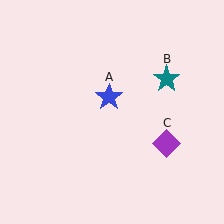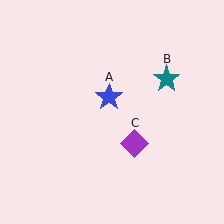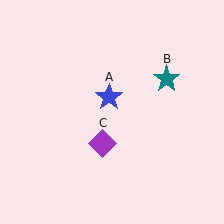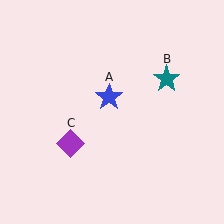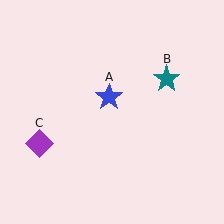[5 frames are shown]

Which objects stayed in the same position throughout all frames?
Blue star (object A) and teal star (object B) remained stationary.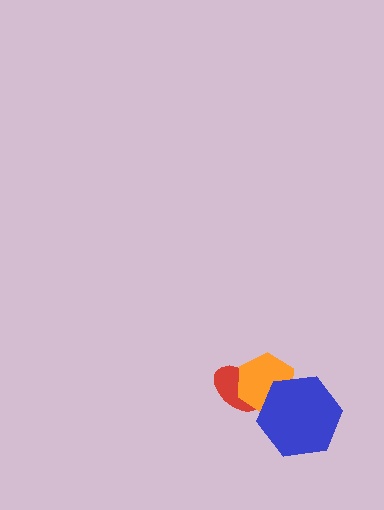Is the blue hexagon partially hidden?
No, no other shape covers it.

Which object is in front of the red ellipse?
The orange hexagon is in front of the red ellipse.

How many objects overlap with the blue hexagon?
1 object overlaps with the blue hexagon.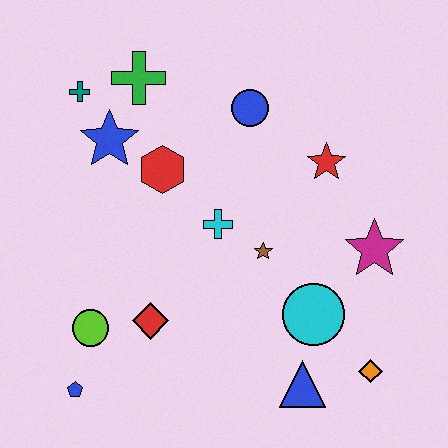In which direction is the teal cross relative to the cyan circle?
The teal cross is to the left of the cyan circle.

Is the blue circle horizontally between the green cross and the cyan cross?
No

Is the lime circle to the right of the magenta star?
No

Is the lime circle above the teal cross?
No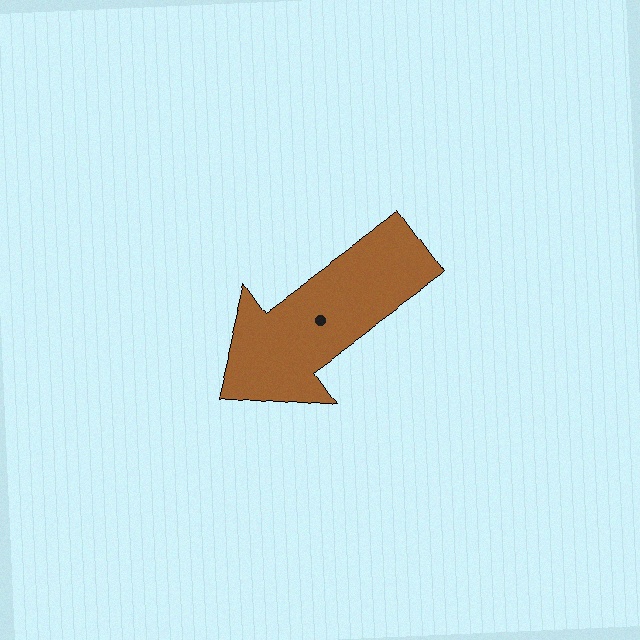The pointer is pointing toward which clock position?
Roughly 8 o'clock.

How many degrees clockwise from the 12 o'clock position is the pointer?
Approximately 234 degrees.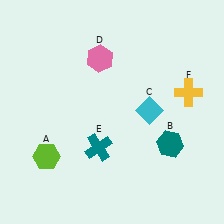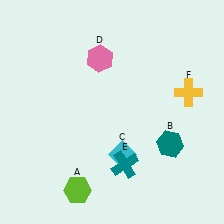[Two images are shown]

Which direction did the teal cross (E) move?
The teal cross (E) moved right.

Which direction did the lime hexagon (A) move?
The lime hexagon (A) moved down.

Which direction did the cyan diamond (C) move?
The cyan diamond (C) moved down.